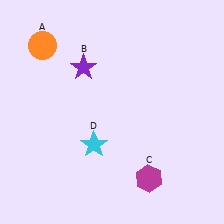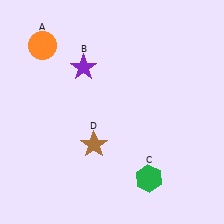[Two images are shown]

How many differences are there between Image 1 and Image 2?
There are 2 differences between the two images.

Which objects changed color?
C changed from magenta to green. D changed from cyan to brown.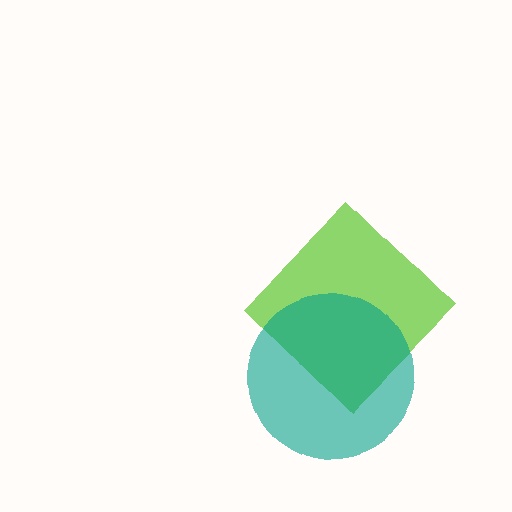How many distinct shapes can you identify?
There are 2 distinct shapes: a lime diamond, a teal circle.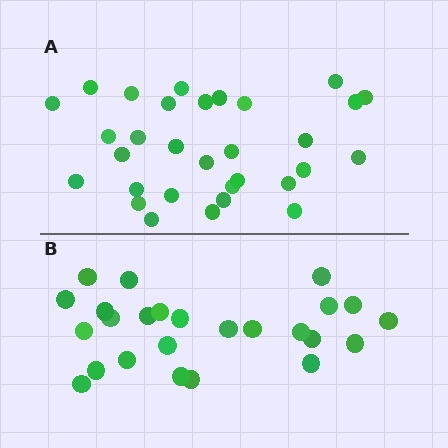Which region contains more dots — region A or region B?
Region A (the top region) has more dots.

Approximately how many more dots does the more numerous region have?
Region A has about 6 more dots than region B.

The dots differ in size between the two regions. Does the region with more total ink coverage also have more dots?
No. Region B has more total ink coverage because its dots are larger, but region A actually contains more individual dots. Total area can be misleading — the number of items is what matters here.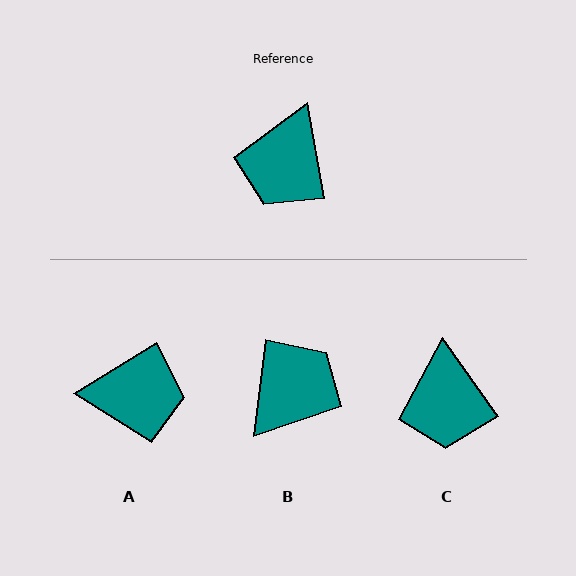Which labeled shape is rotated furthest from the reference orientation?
B, about 163 degrees away.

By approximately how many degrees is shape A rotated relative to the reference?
Approximately 111 degrees counter-clockwise.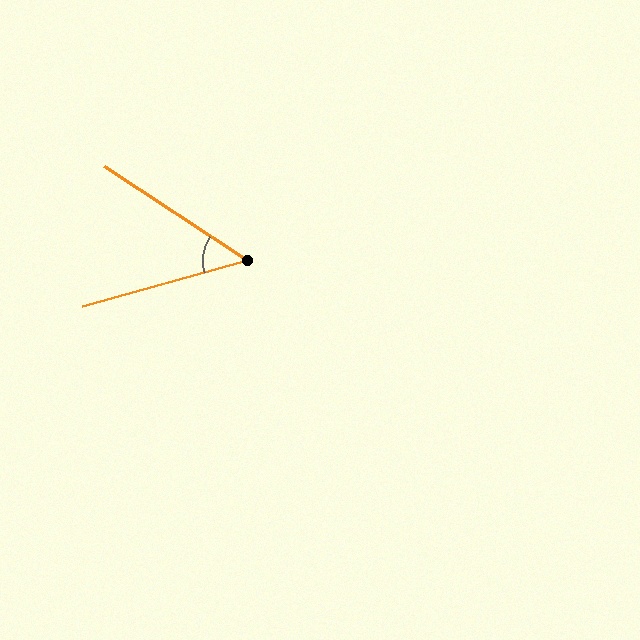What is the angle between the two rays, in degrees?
Approximately 49 degrees.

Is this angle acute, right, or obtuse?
It is acute.